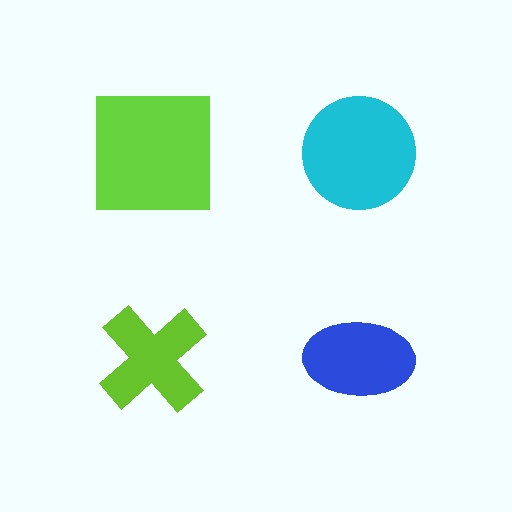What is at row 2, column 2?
A blue ellipse.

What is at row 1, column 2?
A cyan circle.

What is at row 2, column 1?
A lime cross.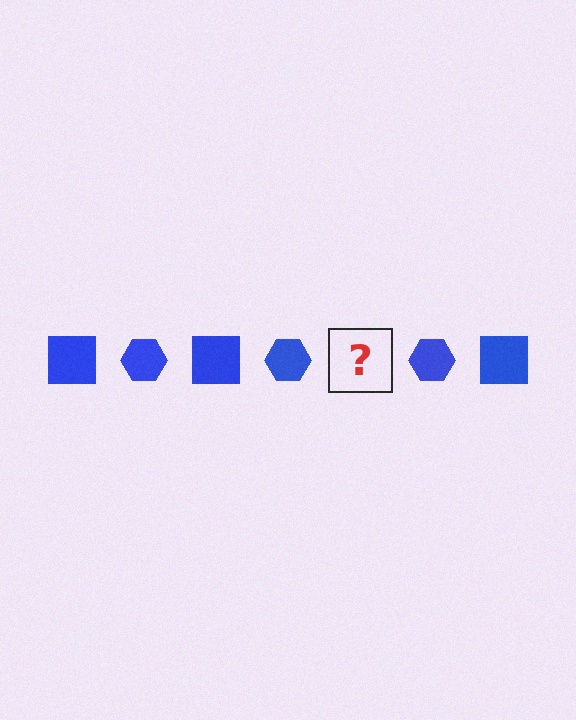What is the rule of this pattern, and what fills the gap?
The rule is that the pattern cycles through square, hexagon shapes in blue. The gap should be filled with a blue square.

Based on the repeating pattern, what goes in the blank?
The blank should be a blue square.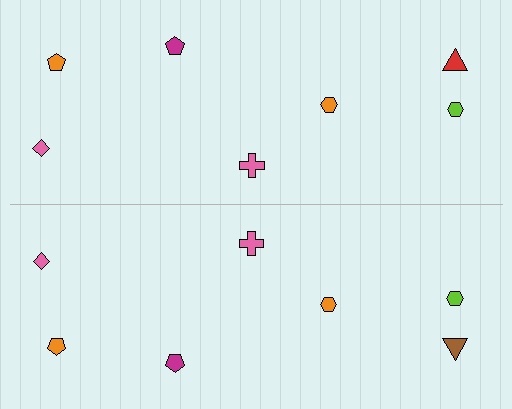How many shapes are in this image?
There are 14 shapes in this image.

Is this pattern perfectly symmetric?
No, the pattern is not perfectly symmetric. The brown triangle on the bottom side breaks the symmetry — its mirror counterpart is red.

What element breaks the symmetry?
The brown triangle on the bottom side breaks the symmetry — its mirror counterpart is red.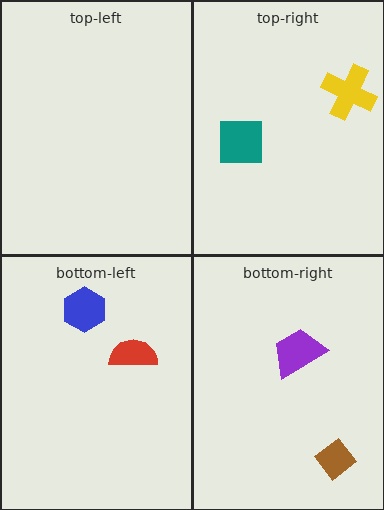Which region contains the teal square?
The top-right region.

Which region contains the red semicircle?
The bottom-left region.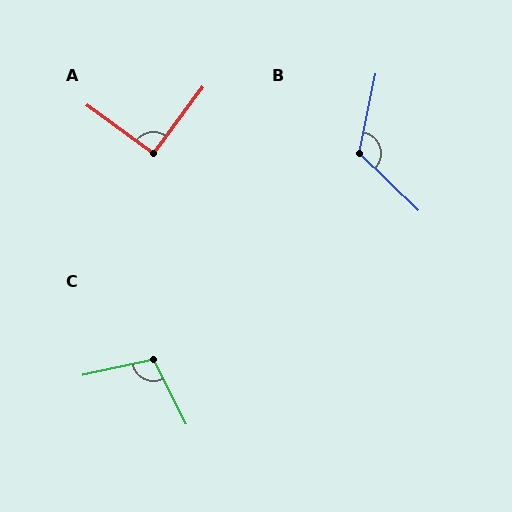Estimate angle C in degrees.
Approximately 104 degrees.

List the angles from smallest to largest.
A (91°), C (104°), B (123°).